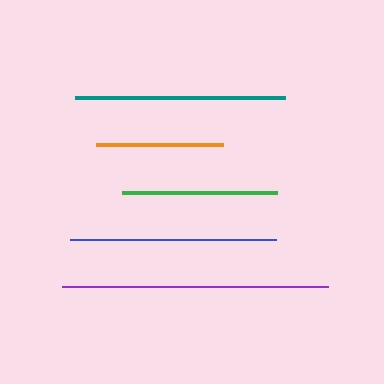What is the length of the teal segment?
The teal segment is approximately 210 pixels long.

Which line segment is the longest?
The purple line is the longest at approximately 266 pixels.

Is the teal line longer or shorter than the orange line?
The teal line is longer than the orange line.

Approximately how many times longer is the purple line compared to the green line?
The purple line is approximately 1.7 times the length of the green line.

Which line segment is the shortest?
The orange line is the shortest at approximately 127 pixels.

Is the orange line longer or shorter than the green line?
The green line is longer than the orange line.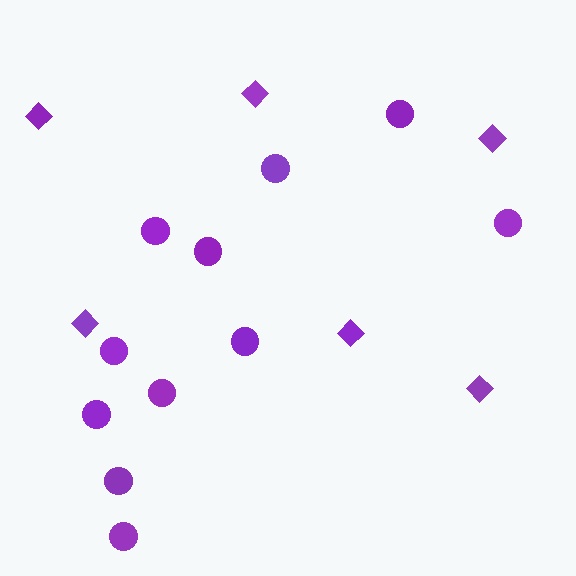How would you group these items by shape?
There are 2 groups: one group of circles (11) and one group of diamonds (6).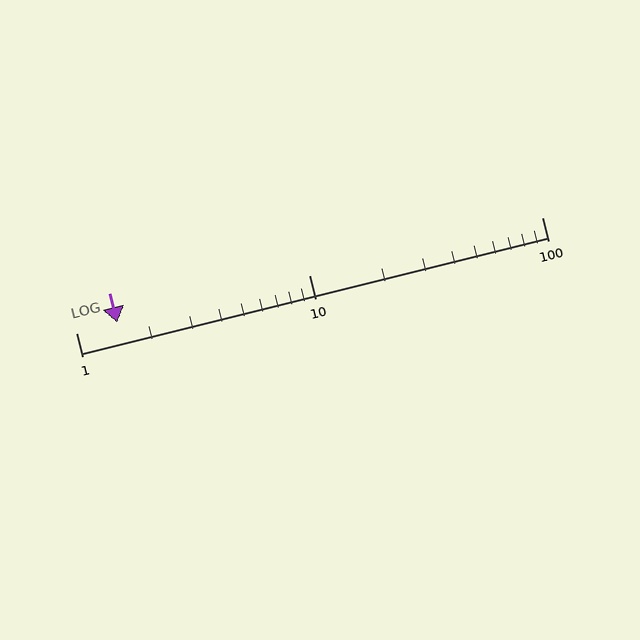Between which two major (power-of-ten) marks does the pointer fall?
The pointer is between 1 and 10.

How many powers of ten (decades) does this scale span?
The scale spans 2 decades, from 1 to 100.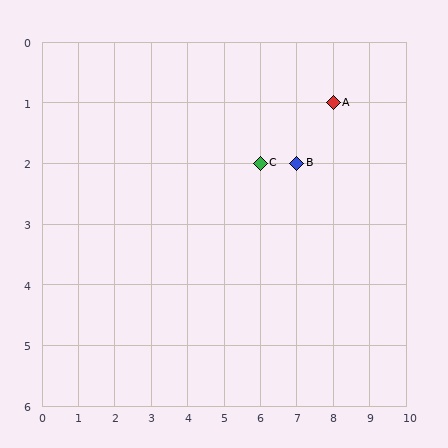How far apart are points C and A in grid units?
Points C and A are 2 columns and 1 row apart (about 2.2 grid units diagonally).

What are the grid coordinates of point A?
Point A is at grid coordinates (8, 1).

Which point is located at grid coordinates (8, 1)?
Point A is at (8, 1).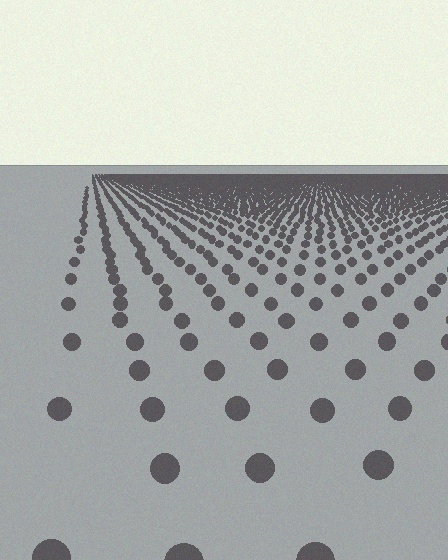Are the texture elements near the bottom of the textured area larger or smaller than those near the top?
Larger. Near the bottom, elements are closer to the viewer and appear at a bigger on-screen size.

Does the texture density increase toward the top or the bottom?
Density increases toward the top.